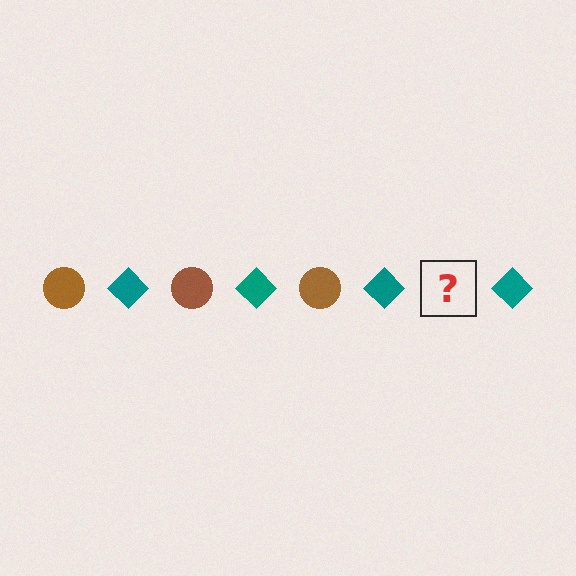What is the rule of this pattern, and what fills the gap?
The rule is that the pattern alternates between brown circle and teal diamond. The gap should be filled with a brown circle.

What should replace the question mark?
The question mark should be replaced with a brown circle.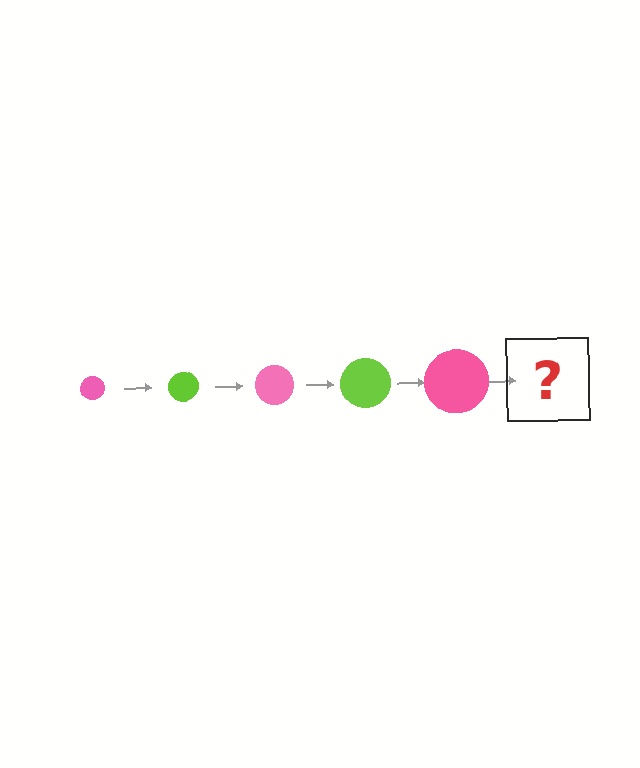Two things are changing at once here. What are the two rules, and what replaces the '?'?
The two rules are that the circle grows larger each step and the color cycles through pink and lime. The '?' should be a lime circle, larger than the previous one.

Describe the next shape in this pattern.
It should be a lime circle, larger than the previous one.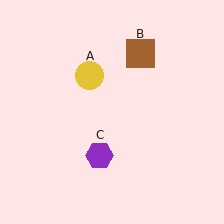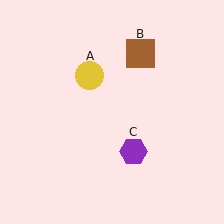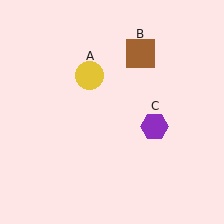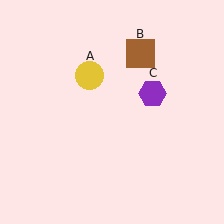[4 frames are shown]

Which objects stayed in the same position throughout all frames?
Yellow circle (object A) and brown square (object B) remained stationary.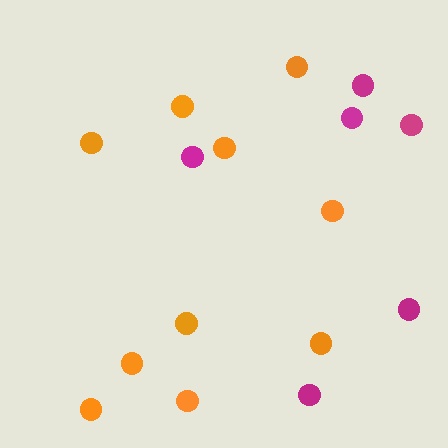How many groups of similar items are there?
There are 2 groups: one group of orange circles (10) and one group of magenta circles (6).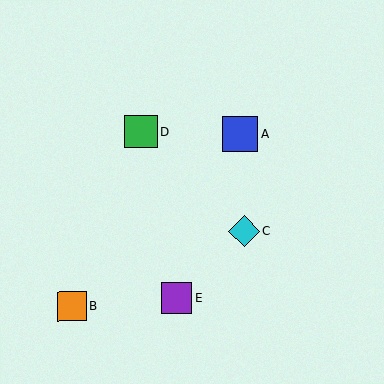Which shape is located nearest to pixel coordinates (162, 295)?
The purple square (labeled E) at (177, 298) is nearest to that location.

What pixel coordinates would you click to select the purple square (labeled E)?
Click at (177, 298) to select the purple square E.